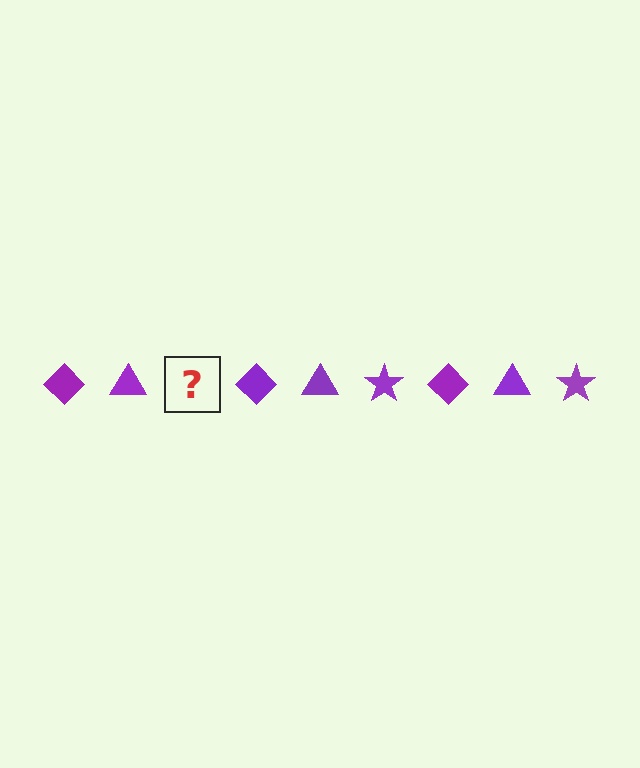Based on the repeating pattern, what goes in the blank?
The blank should be a purple star.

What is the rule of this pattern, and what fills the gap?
The rule is that the pattern cycles through diamond, triangle, star shapes in purple. The gap should be filled with a purple star.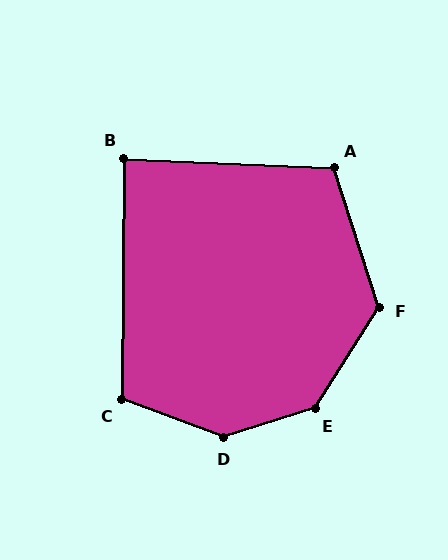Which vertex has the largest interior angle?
D, at approximately 142 degrees.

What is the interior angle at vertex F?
Approximately 130 degrees (obtuse).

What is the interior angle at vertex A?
Approximately 110 degrees (obtuse).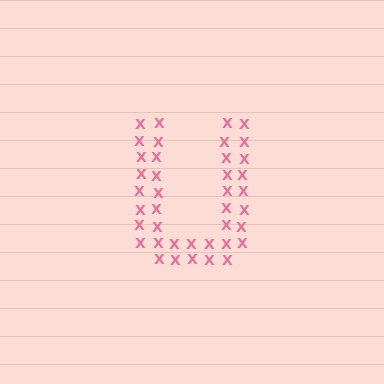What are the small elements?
The small elements are letter X's.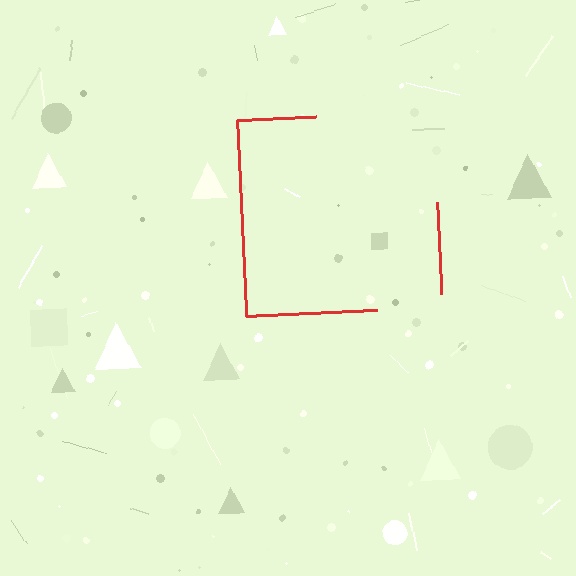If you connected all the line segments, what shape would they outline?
They would outline a square.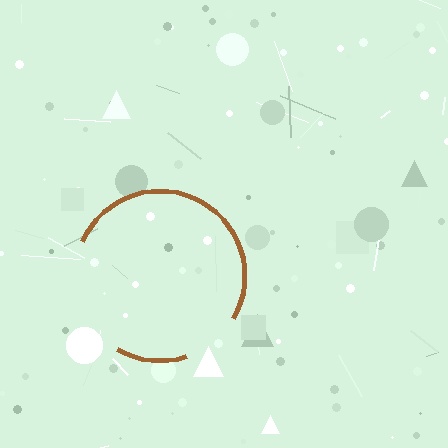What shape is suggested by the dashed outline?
The dashed outline suggests a circle.